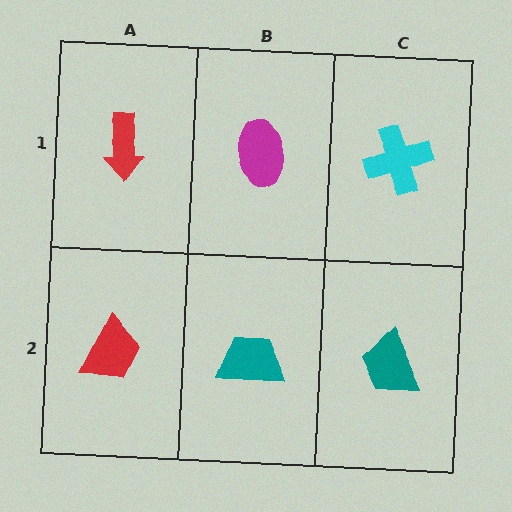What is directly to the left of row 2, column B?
A red trapezoid.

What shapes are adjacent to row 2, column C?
A cyan cross (row 1, column C), a teal trapezoid (row 2, column B).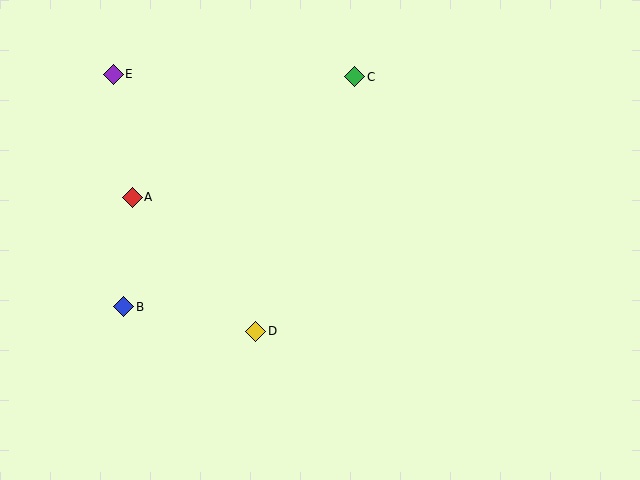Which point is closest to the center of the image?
Point D at (256, 332) is closest to the center.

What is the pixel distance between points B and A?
The distance between B and A is 110 pixels.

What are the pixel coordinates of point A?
Point A is at (132, 197).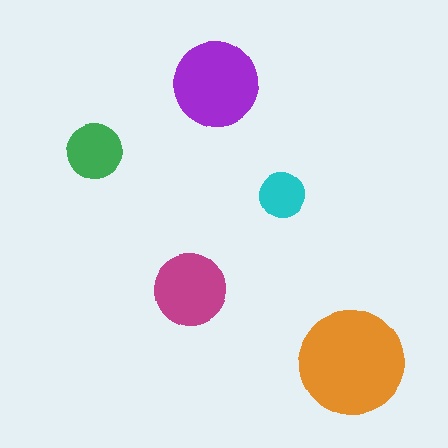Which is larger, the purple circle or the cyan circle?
The purple one.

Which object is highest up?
The purple circle is topmost.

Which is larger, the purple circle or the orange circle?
The orange one.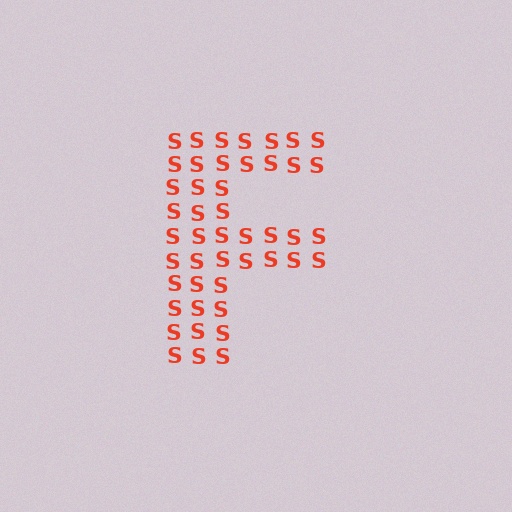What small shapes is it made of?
It is made of small letter S's.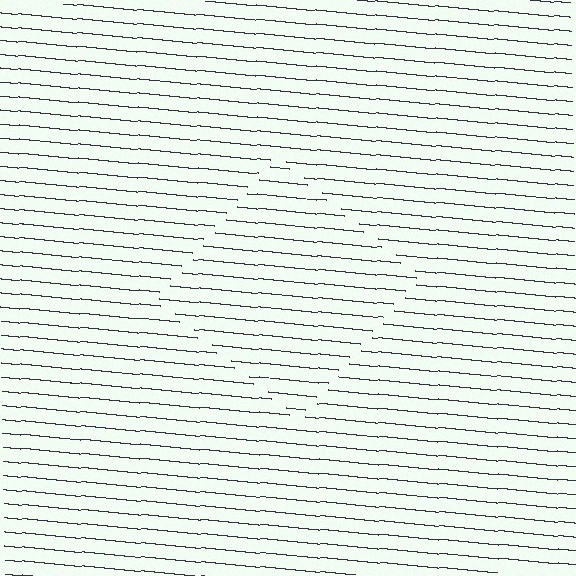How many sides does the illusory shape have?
4 sides — the line-ends trace a square.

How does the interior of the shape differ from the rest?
The interior of the shape contains the same grating, shifted by half a period — the contour is defined by the phase discontinuity where line-ends from the inner and outer gratings abut.